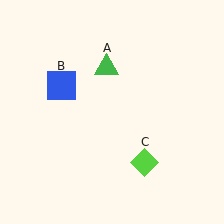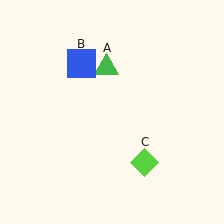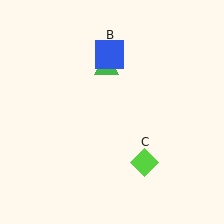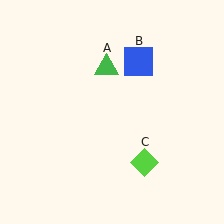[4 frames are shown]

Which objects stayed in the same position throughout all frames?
Green triangle (object A) and lime diamond (object C) remained stationary.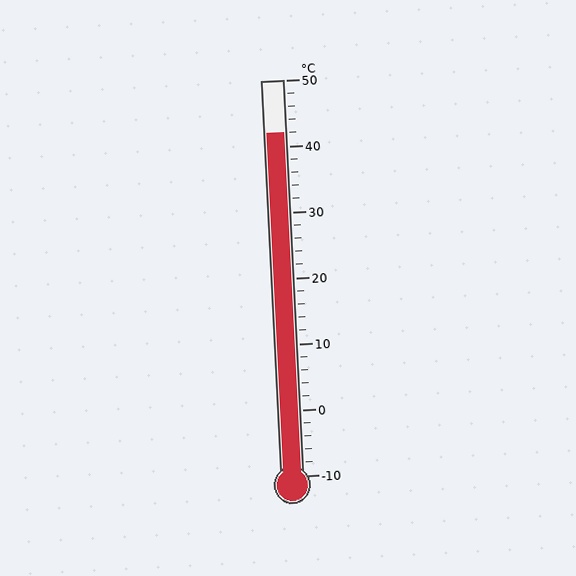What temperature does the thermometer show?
The thermometer shows approximately 42°C.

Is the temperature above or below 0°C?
The temperature is above 0°C.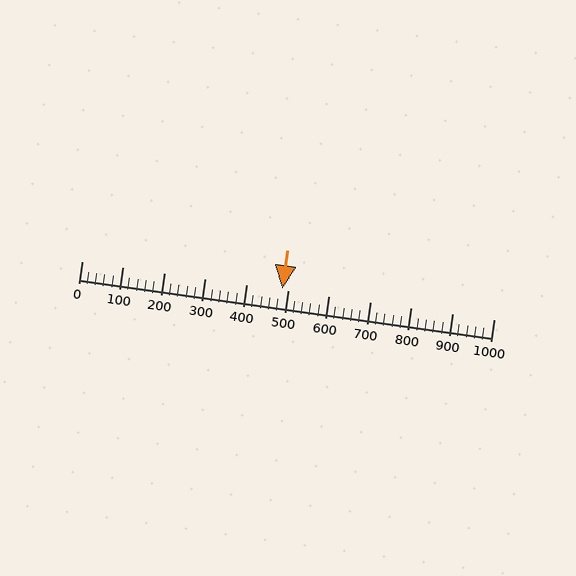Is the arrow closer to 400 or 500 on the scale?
The arrow is closer to 500.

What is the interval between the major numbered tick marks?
The major tick marks are spaced 100 units apart.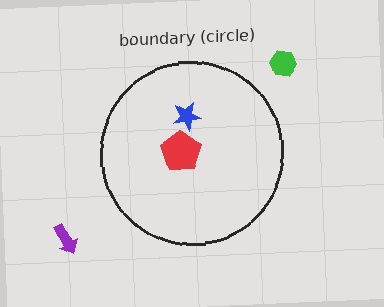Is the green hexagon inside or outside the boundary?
Outside.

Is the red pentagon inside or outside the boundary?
Inside.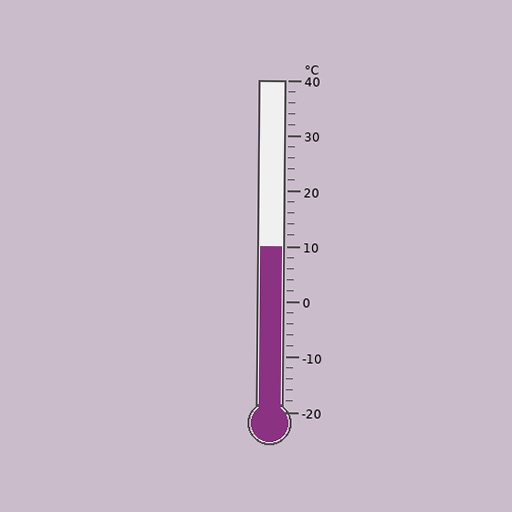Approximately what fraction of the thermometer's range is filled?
The thermometer is filled to approximately 50% of its range.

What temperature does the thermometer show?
The thermometer shows approximately 10°C.